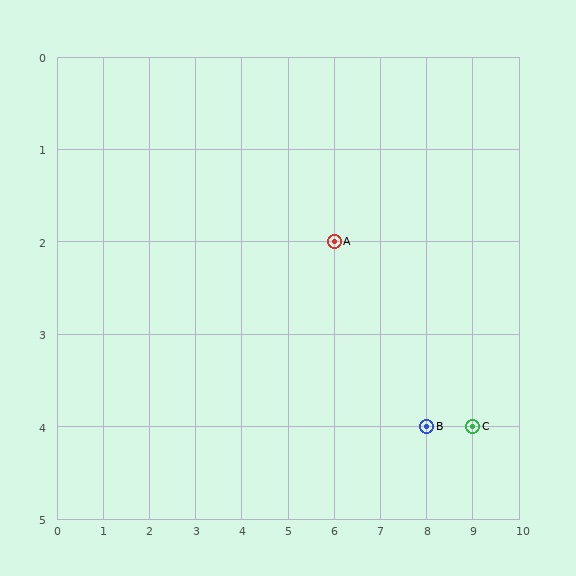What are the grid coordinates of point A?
Point A is at grid coordinates (6, 2).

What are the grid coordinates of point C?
Point C is at grid coordinates (9, 4).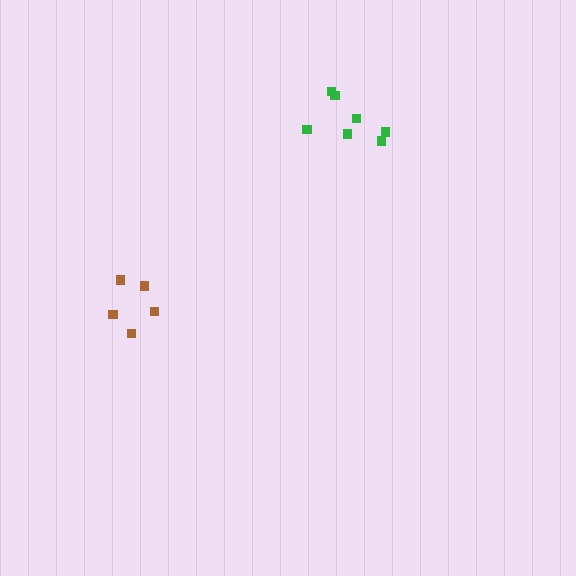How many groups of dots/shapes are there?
There are 2 groups.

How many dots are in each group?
Group 1: 5 dots, Group 2: 7 dots (12 total).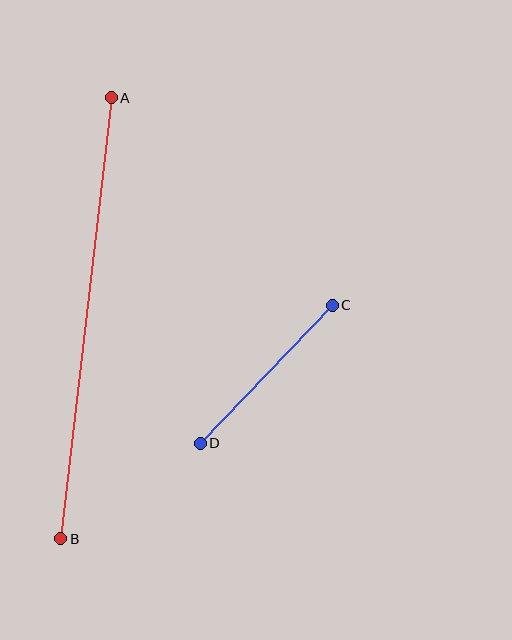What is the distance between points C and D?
The distance is approximately 191 pixels.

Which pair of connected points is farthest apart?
Points A and B are farthest apart.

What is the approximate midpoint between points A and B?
The midpoint is at approximately (86, 318) pixels.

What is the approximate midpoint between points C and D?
The midpoint is at approximately (266, 374) pixels.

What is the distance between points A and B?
The distance is approximately 444 pixels.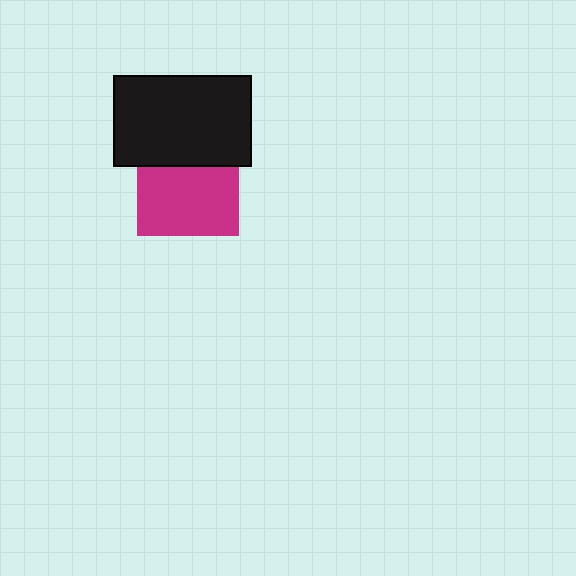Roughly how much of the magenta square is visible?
Most of it is visible (roughly 68%).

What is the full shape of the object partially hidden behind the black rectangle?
The partially hidden object is a magenta square.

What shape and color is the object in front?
The object in front is a black rectangle.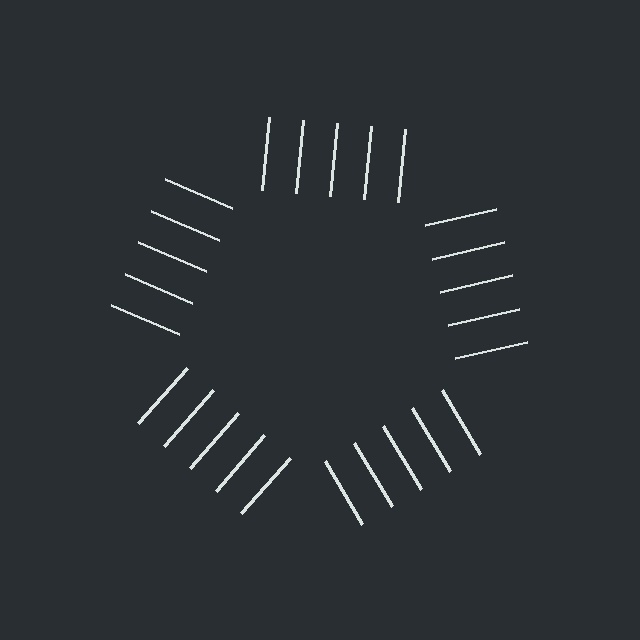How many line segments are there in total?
25 — 5 along each of the 5 edges.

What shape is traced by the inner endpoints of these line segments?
An illusory pentagon — the line segments terminate on its edges but no continuous stroke is drawn.